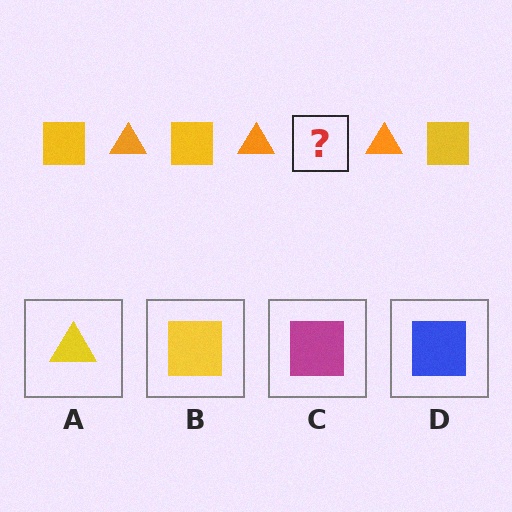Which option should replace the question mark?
Option B.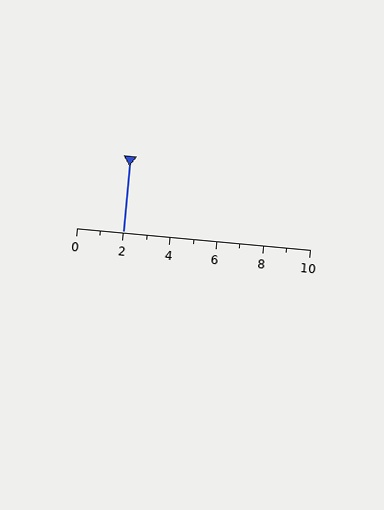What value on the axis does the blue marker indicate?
The marker indicates approximately 2.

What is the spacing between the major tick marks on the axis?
The major ticks are spaced 2 apart.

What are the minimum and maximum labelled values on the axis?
The axis runs from 0 to 10.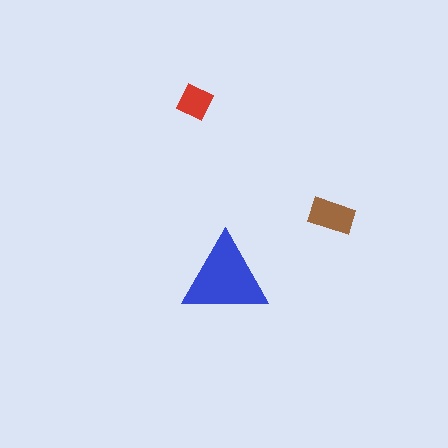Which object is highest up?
The red diamond is topmost.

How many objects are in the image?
There are 3 objects in the image.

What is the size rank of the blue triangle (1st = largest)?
1st.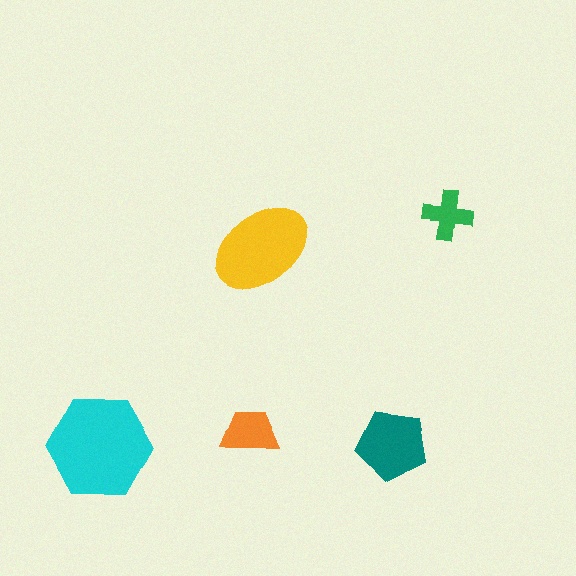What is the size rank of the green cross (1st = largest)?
5th.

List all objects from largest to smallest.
The cyan hexagon, the yellow ellipse, the teal pentagon, the orange trapezoid, the green cross.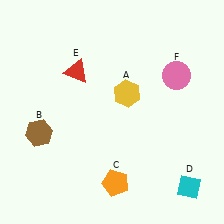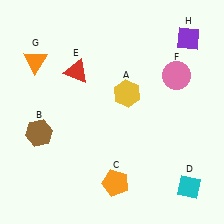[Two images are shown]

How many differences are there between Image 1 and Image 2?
There are 2 differences between the two images.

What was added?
An orange triangle (G), a purple diamond (H) were added in Image 2.